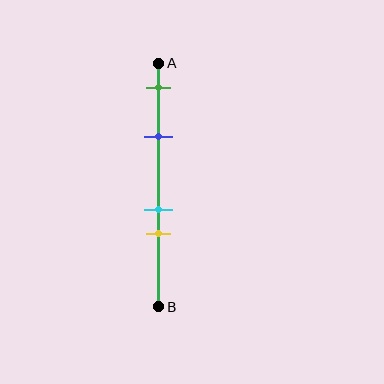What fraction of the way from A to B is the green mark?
The green mark is approximately 10% (0.1) of the way from A to B.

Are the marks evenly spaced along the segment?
No, the marks are not evenly spaced.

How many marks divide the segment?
There are 4 marks dividing the segment.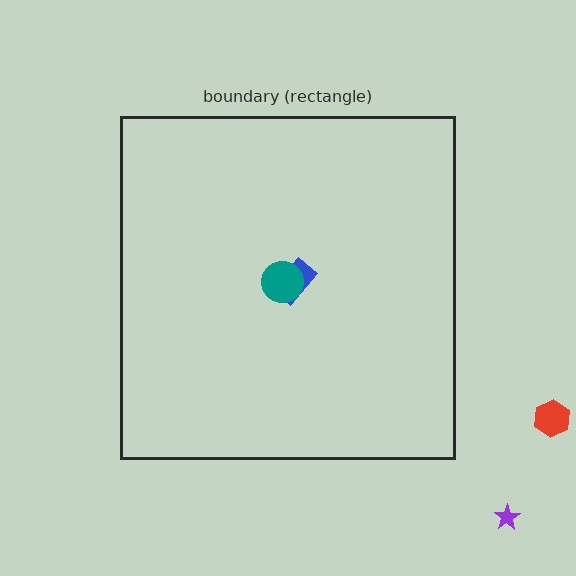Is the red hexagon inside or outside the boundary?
Outside.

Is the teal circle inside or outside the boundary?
Inside.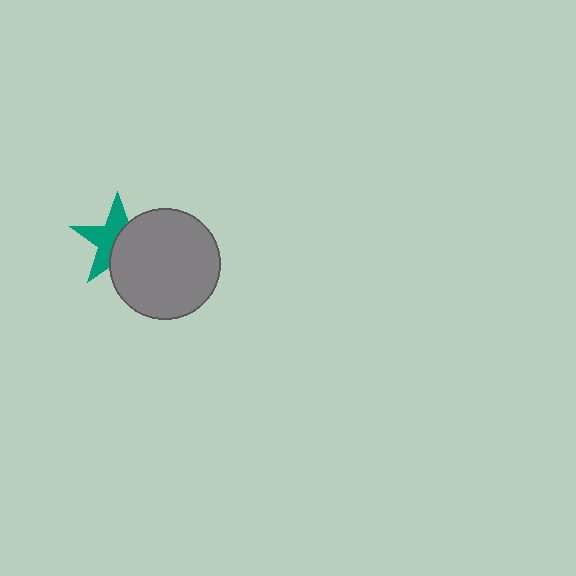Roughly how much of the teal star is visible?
About half of it is visible (roughly 52%).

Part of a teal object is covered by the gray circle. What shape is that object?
It is a star.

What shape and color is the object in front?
The object in front is a gray circle.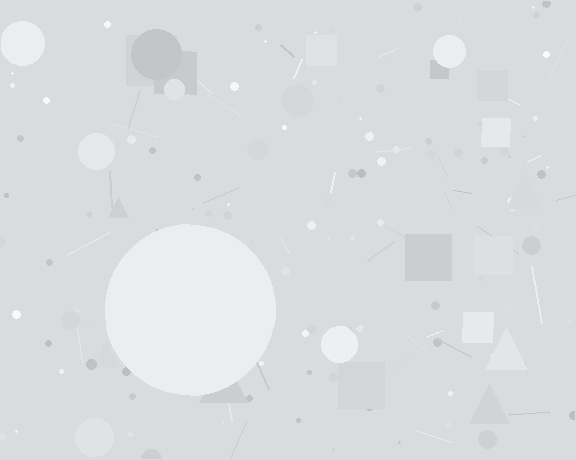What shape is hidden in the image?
A circle is hidden in the image.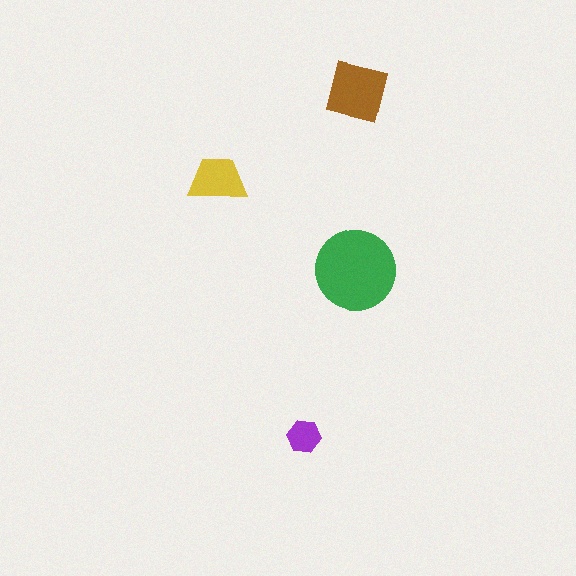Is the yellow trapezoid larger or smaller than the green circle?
Smaller.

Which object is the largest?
The green circle.